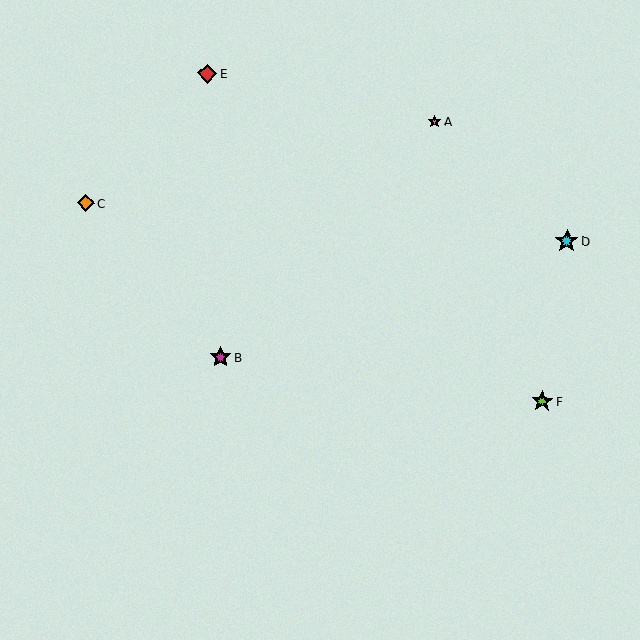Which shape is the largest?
The cyan star (labeled D) is the largest.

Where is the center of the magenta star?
The center of the magenta star is at (220, 357).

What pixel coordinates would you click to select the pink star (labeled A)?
Click at (434, 122) to select the pink star A.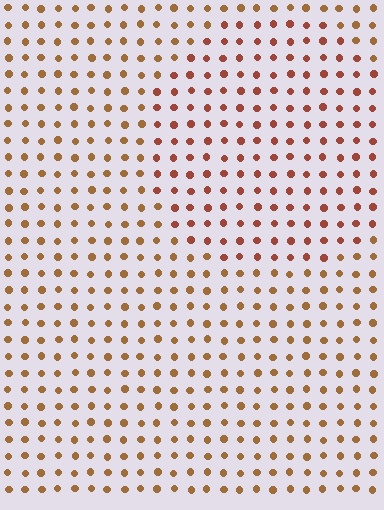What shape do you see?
I see a circle.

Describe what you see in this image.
The image is filled with small brown elements in a uniform arrangement. A circle-shaped region is visible where the elements are tinted to a slightly different hue, forming a subtle color boundary.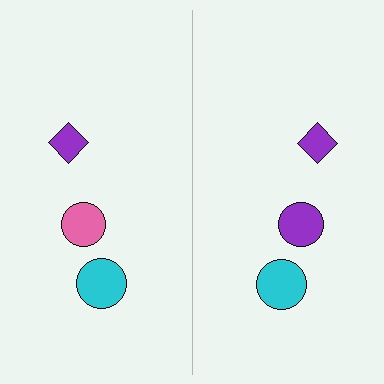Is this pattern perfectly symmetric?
No, the pattern is not perfectly symmetric. The purple circle on the right side breaks the symmetry — its mirror counterpart is pink.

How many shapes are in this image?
There are 6 shapes in this image.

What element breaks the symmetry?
The purple circle on the right side breaks the symmetry — its mirror counterpart is pink.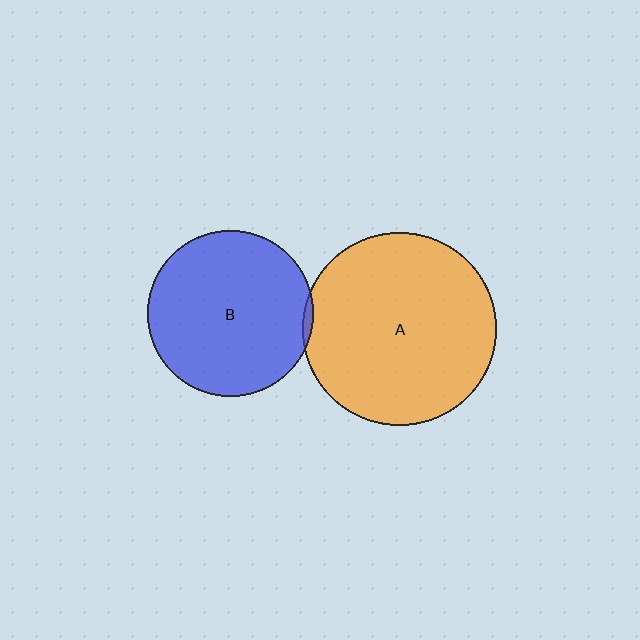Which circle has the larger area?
Circle A (orange).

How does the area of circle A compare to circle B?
Approximately 1.4 times.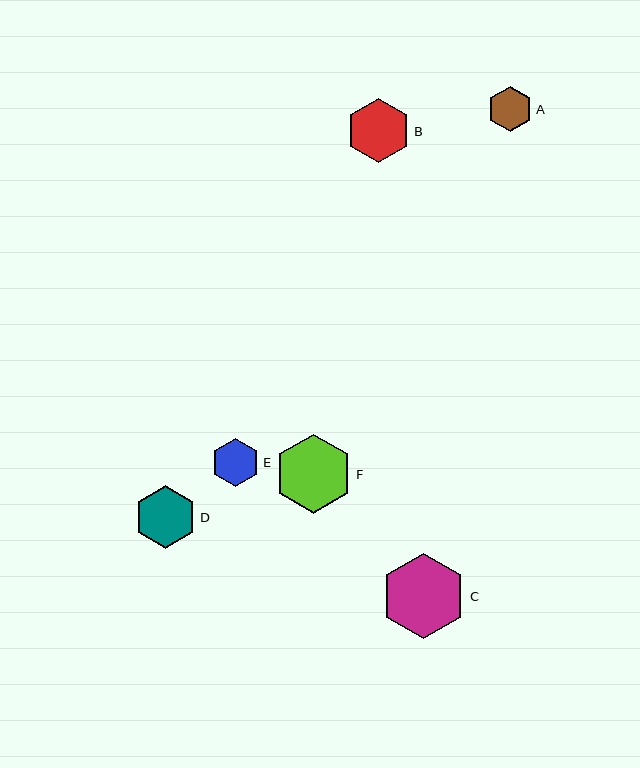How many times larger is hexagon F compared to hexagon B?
Hexagon F is approximately 1.2 times the size of hexagon B.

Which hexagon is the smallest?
Hexagon A is the smallest with a size of approximately 45 pixels.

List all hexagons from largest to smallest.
From largest to smallest: C, F, B, D, E, A.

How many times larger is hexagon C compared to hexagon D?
Hexagon C is approximately 1.4 times the size of hexagon D.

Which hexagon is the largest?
Hexagon C is the largest with a size of approximately 86 pixels.